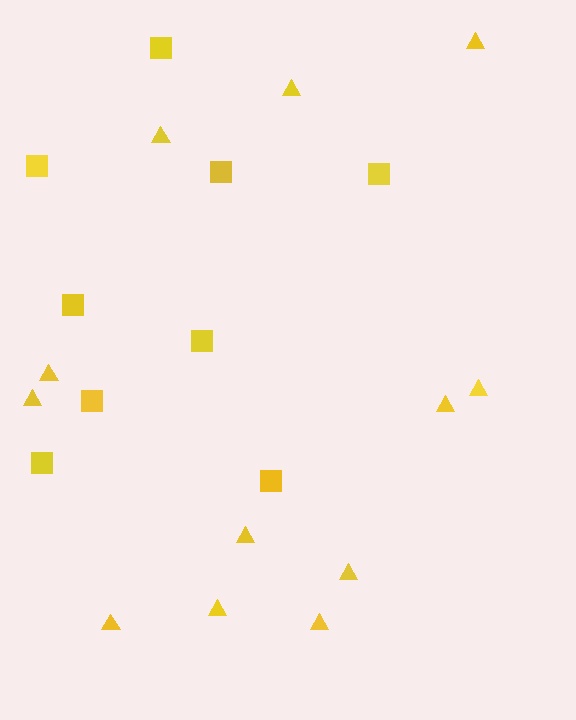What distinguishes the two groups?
There are 2 groups: one group of triangles (12) and one group of squares (9).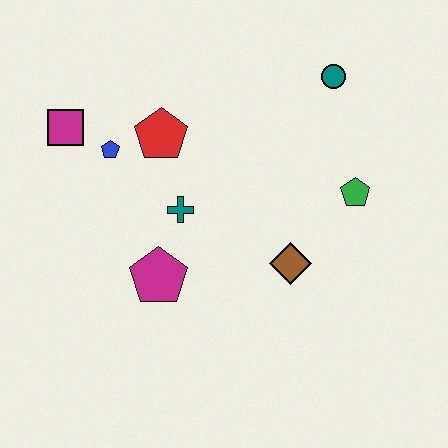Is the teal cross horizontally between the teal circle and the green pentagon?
No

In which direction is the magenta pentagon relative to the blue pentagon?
The magenta pentagon is below the blue pentagon.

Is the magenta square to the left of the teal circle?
Yes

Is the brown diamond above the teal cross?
No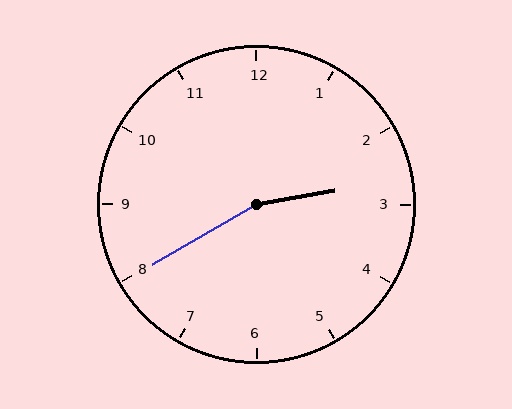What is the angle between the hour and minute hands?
Approximately 160 degrees.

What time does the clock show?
2:40.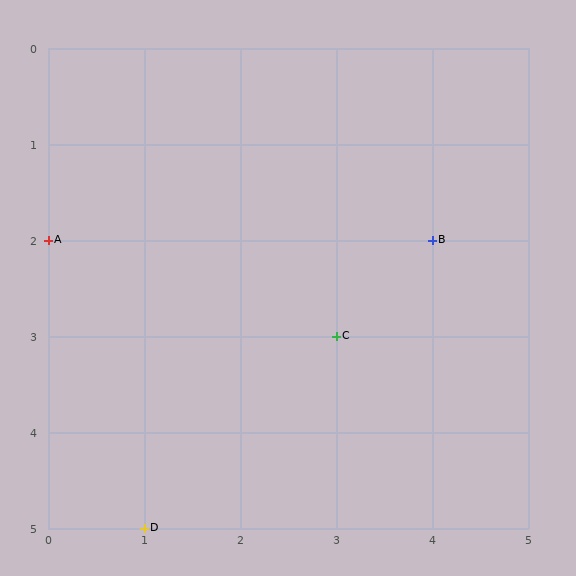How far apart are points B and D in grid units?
Points B and D are 3 columns and 3 rows apart (about 4.2 grid units diagonally).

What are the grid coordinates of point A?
Point A is at grid coordinates (0, 2).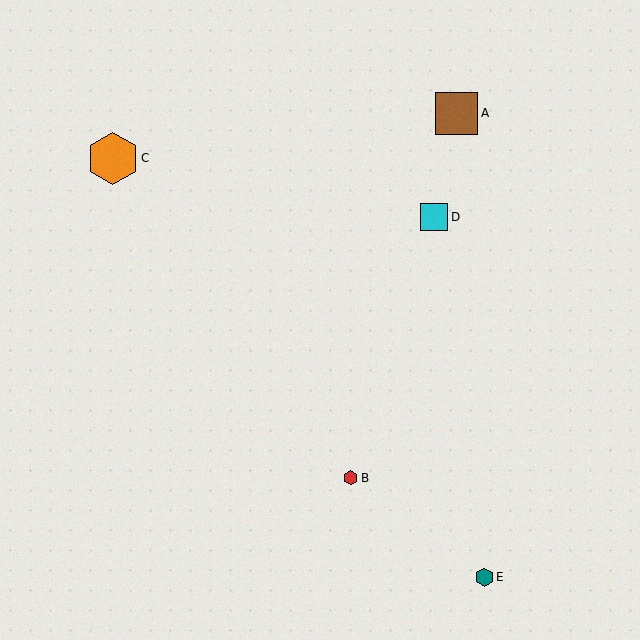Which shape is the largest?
The orange hexagon (labeled C) is the largest.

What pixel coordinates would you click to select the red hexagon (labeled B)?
Click at (351, 478) to select the red hexagon B.